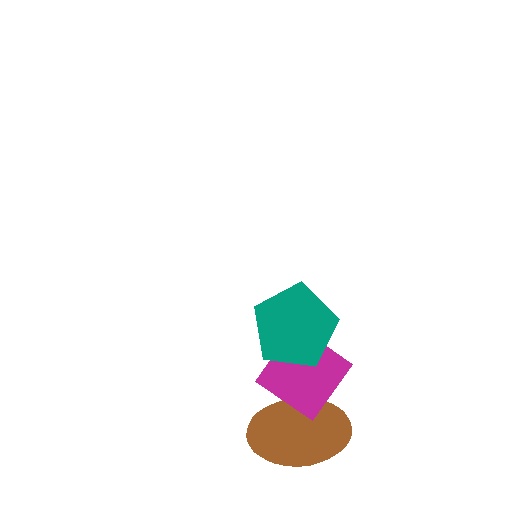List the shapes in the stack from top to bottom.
From top to bottom: the teal pentagon, the magenta diamond, the brown ellipse.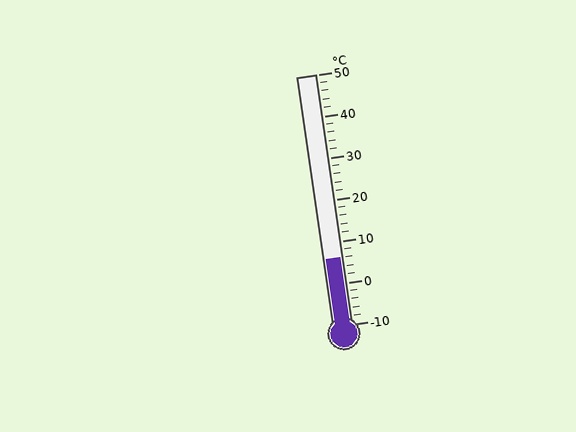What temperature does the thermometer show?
The thermometer shows approximately 6°C.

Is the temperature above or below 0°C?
The temperature is above 0°C.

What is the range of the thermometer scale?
The thermometer scale ranges from -10°C to 50°C.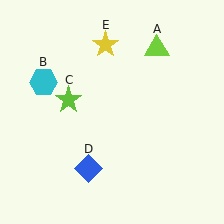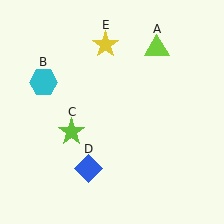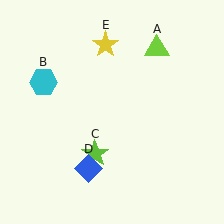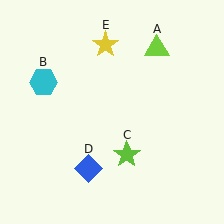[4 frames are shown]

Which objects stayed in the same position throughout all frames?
Lime triangle (object A) and cyan hexagon (object B) and blue diamond (object D) and yellow star (object E) remained stationary.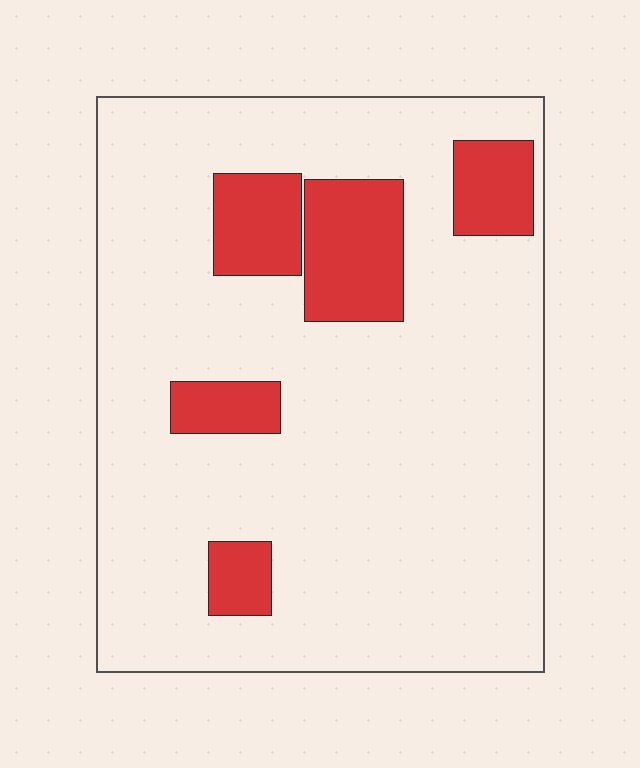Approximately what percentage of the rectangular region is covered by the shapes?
Approximately 15%.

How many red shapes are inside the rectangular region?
5.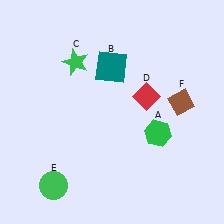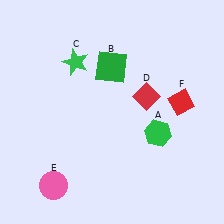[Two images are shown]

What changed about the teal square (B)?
In Image 1, B is teal. In Image 2, it changed to green.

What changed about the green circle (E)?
In Image 1, E is green. In Image 2, it changed to pink.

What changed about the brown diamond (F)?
In Image 1, F is brown. In Image 2, it changed to red.